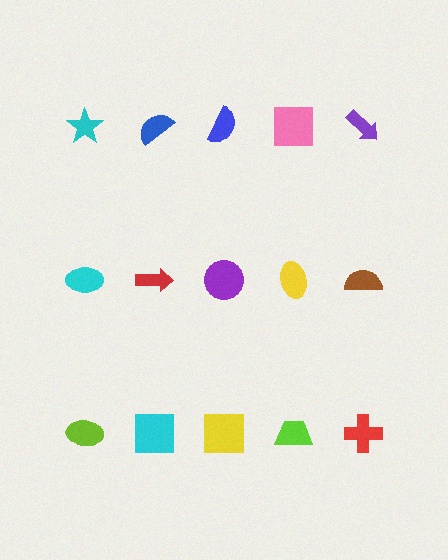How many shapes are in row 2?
5 shapes.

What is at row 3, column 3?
A yellow square.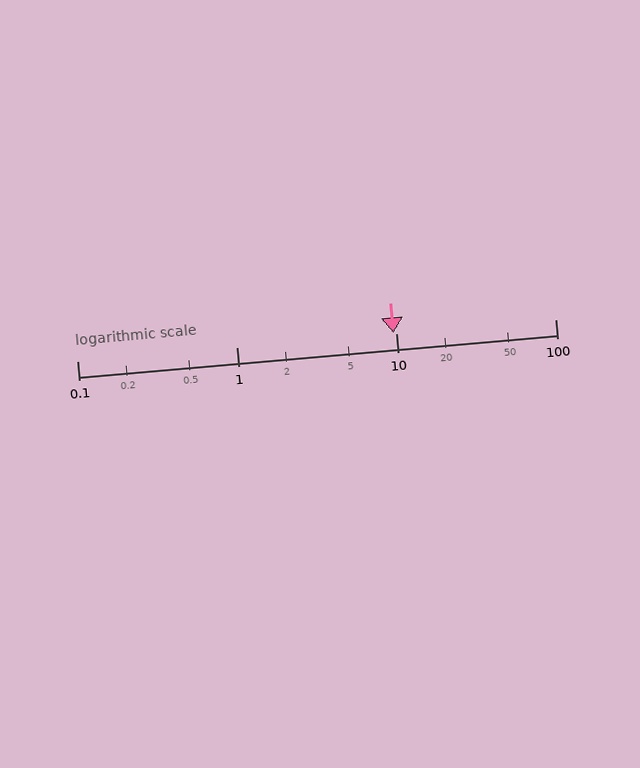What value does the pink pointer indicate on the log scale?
The pointer indicates approximately 9.7.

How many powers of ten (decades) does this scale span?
The scale spans 3 decades, from 0.1 to 100.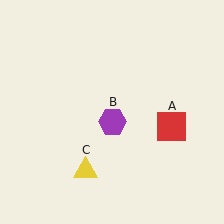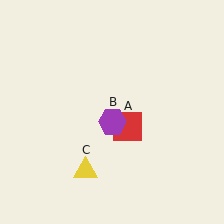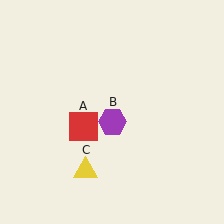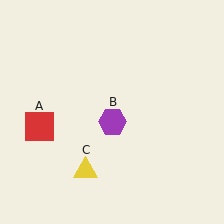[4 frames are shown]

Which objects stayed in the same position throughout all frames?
Purple hexagon (object B) and yellow triangle (object C) remained stationary.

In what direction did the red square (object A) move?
The red square (object A) moved left.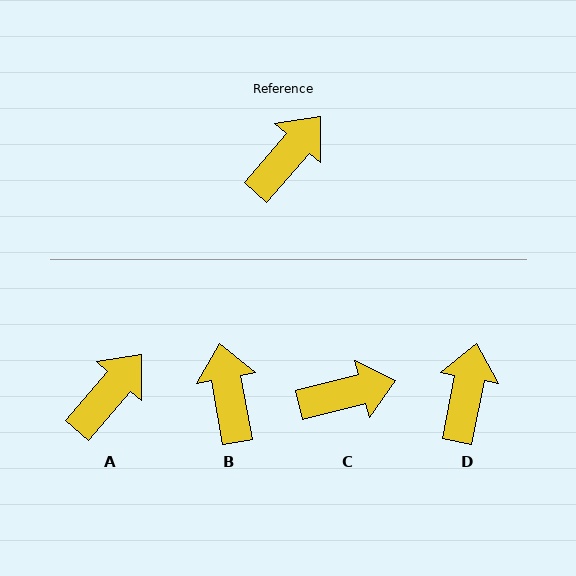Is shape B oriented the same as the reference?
No, it is off by about 51 degrees.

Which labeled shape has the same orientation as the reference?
A.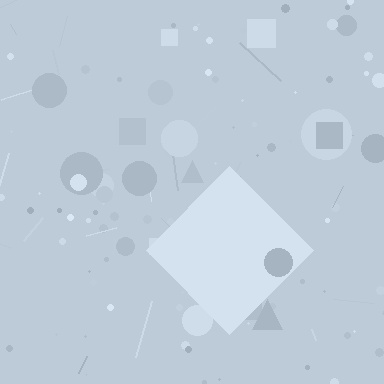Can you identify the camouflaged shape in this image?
The camouflaged shape is a diamond.